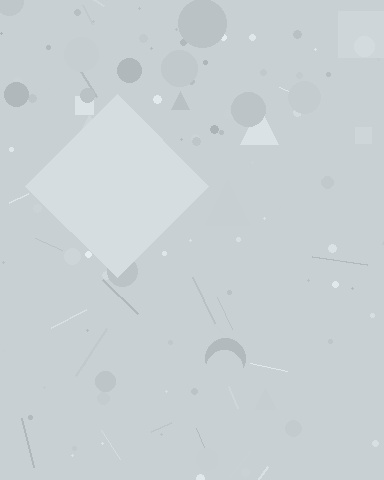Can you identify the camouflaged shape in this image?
The camouflaged shape is a diamond.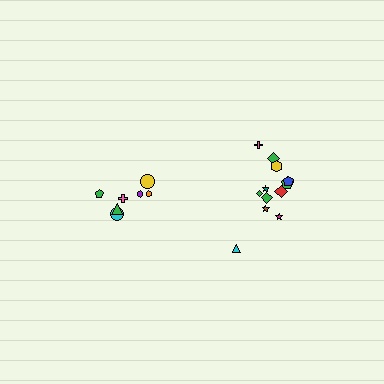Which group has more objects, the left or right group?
The right group.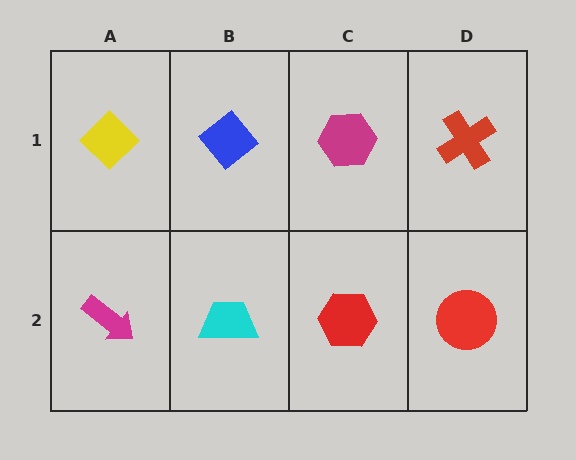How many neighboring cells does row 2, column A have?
2.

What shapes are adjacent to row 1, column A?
A magenta arrow (row 2, column A), a blue diamond (row 1, column B).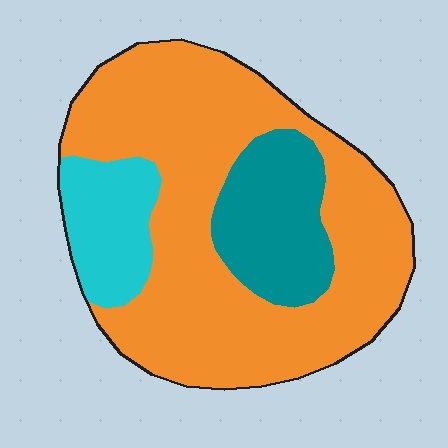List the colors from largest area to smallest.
From largest to smallest: orange, teal, cyan.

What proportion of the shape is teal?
Teal covers about 20% of the shape.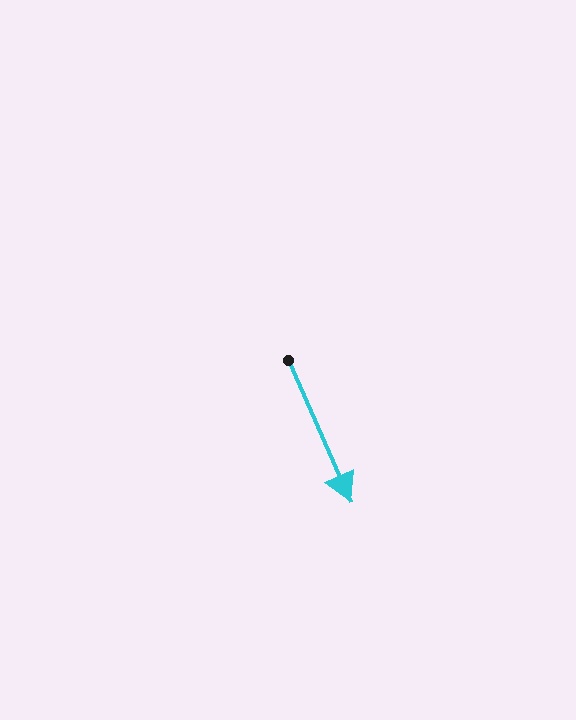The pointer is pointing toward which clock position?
Roughly 5 o'clock.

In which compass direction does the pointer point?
Southeast.